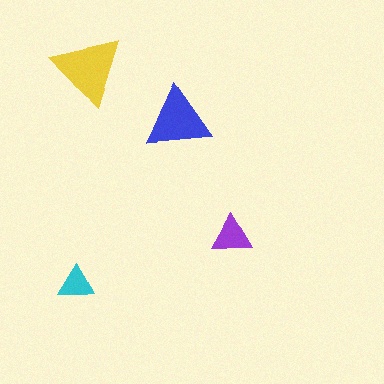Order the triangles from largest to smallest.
the yellow one, the blue one, the purple one, the cyan one.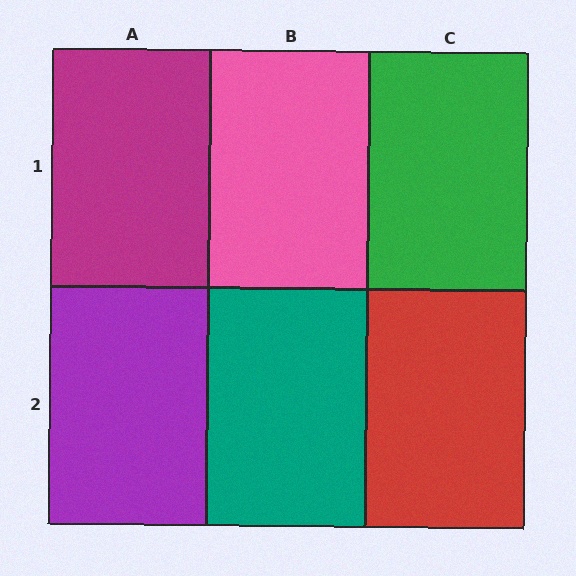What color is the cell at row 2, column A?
Purple.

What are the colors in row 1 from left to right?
Magenta, pink, green.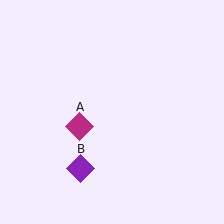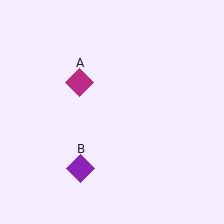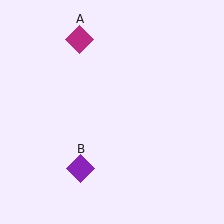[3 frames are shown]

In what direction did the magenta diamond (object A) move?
The magenta diamond (object A) moved up.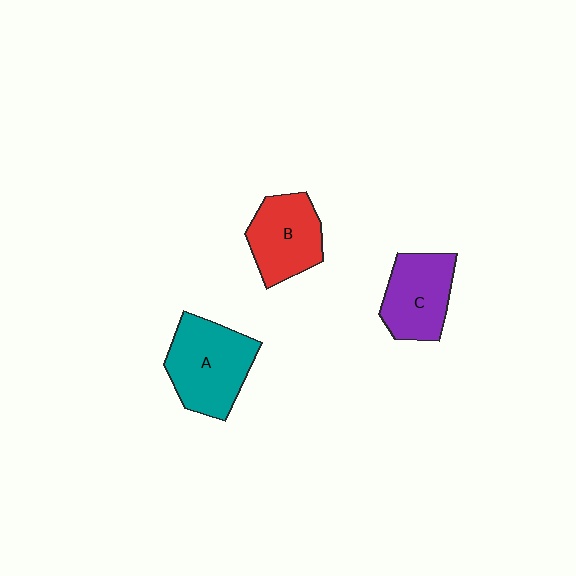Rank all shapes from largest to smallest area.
From largest to smallest: A (teal), C (purple), B (red).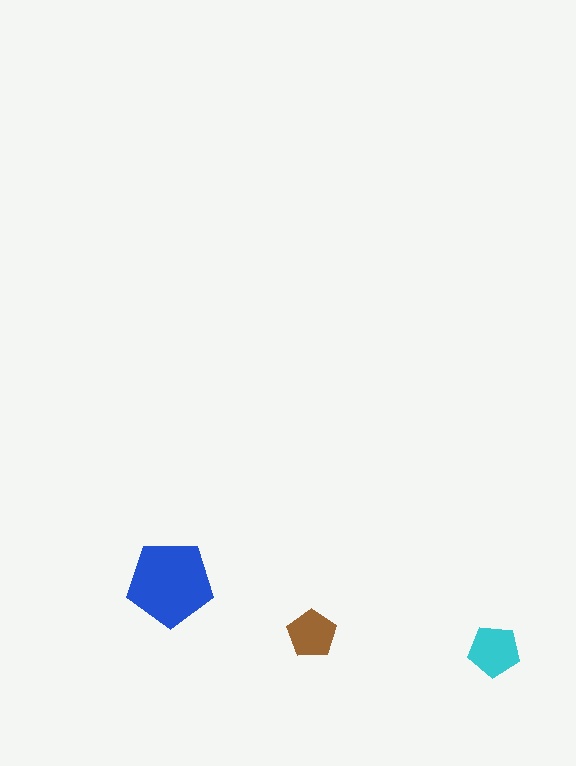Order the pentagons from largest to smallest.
the blue one, the cyan one, the brown one.